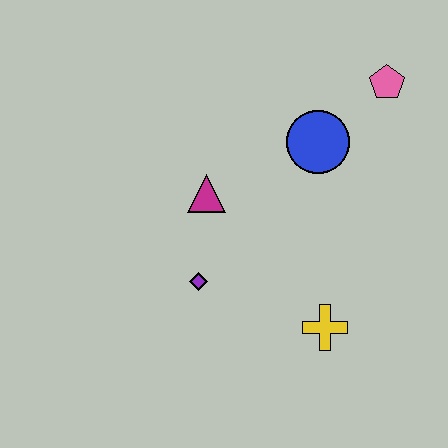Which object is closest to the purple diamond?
The magenta triangle is closest to the purple diamond.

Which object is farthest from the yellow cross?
The pink pentagon is farthest from the yellow cross.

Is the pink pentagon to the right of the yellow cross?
Yes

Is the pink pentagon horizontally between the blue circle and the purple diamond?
No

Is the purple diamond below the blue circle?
Yes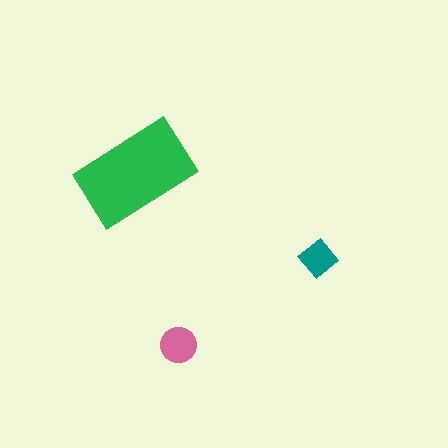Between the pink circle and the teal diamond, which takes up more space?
The pink circle.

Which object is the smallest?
The teal diamond.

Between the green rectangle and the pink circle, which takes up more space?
The green rectangle.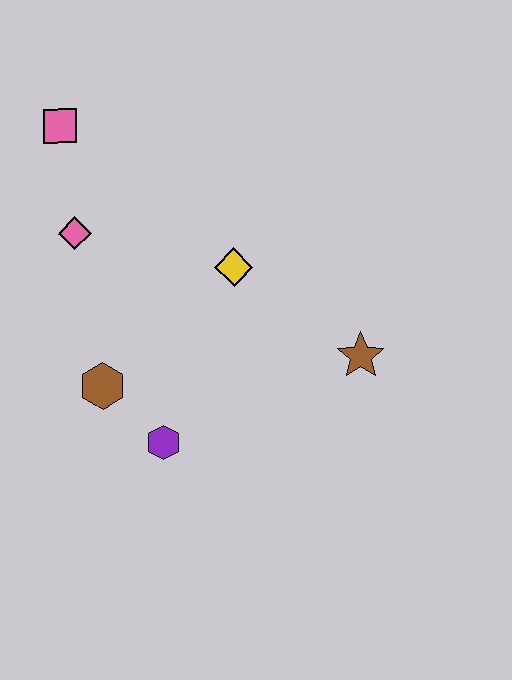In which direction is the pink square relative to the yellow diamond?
The pink square is to the left of the yellow diamond.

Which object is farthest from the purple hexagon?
The pink square is farthest from the purple hexagon.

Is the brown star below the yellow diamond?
Yes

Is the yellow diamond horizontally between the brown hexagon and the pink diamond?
No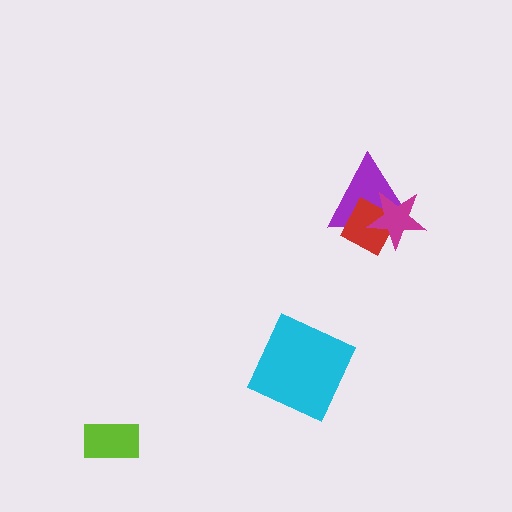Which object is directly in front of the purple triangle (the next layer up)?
The red diamond is directly in front of the purple triangle.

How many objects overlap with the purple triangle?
2 objects overlap with the purple triangle.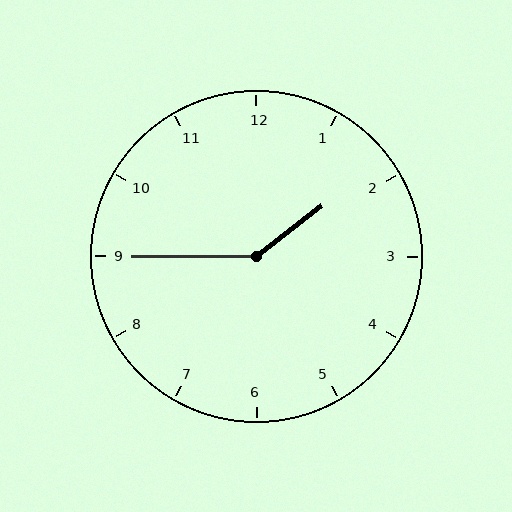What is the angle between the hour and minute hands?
Approximately 142 degrees.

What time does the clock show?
1:45.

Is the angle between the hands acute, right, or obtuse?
It is obtuse.